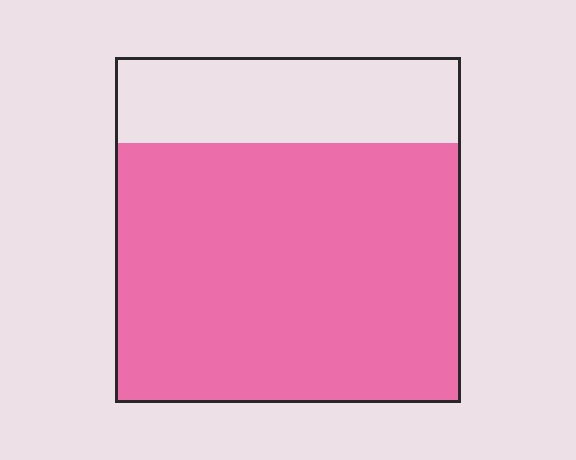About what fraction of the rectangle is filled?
About three quarters (3/4).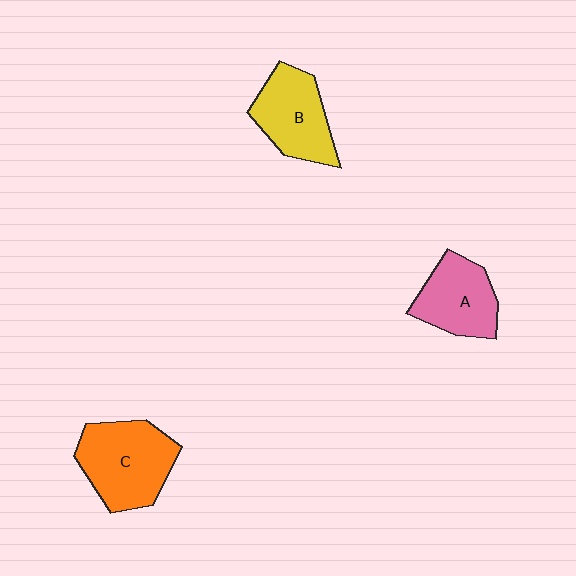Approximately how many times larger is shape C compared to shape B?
Approximately 1.2 times.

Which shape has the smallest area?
Shape A (pink).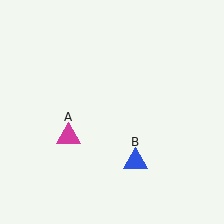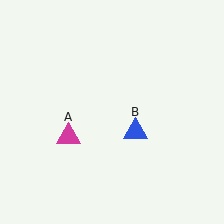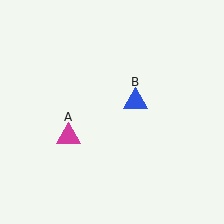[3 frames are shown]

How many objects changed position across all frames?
1 object changed position: blue triangle (object B).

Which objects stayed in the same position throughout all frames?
Magenta triangle (object A) remained stationary.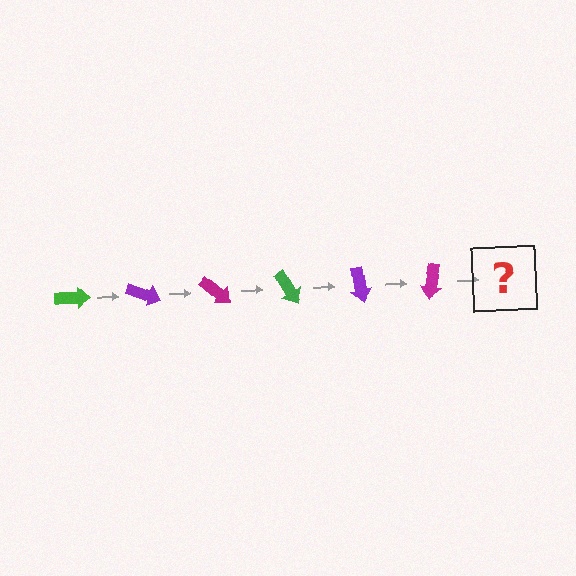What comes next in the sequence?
The next element should be a green arrow, rotated 120 degrees from the start.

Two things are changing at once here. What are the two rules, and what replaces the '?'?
The two rules are that it rotates 20 degrees each step and the color cycles through green, purple, and magenta. The '?' should be a green arrow, rotated 120 degrees from the start.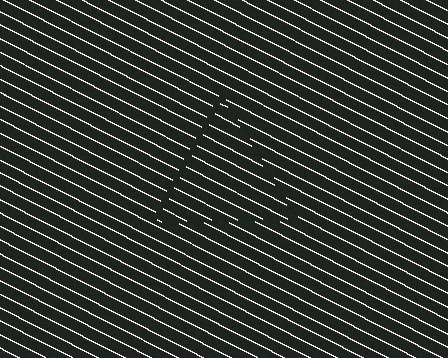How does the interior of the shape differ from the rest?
The interior of the shape contains the same grating, shifted by half a period — the contour is defined by the phase discontinuity where line-ends from the inner and outer gratings abut.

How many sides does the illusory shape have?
3 sides — the line-ends trace a triangle.